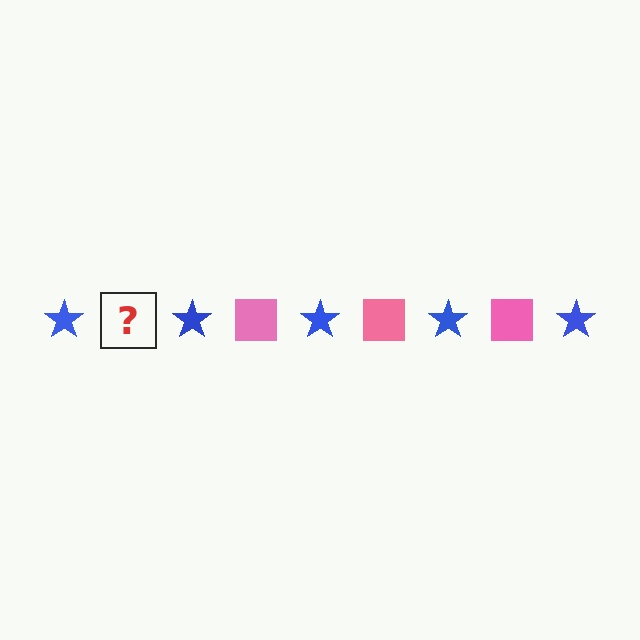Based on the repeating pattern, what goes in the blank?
The blank should be a pink square.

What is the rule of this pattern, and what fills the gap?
The rule is that the pattern alternates between blue star and pink square. The gap should be filled with a pink square.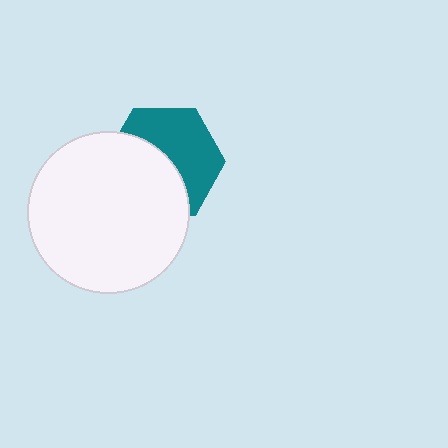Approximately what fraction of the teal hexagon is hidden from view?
Roughly 49% of the teal hexagon is hidden behind the white circle.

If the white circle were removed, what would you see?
You would see the complete teal hexagon.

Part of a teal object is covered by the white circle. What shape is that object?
It is a hexagon.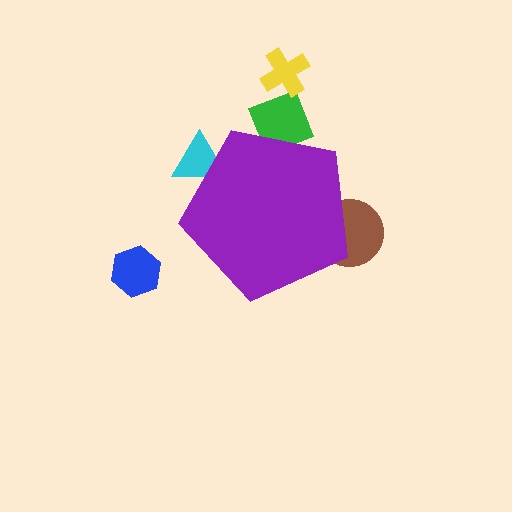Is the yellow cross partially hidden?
No, the yellow cross is fully visible.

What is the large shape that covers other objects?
A purple pentagon.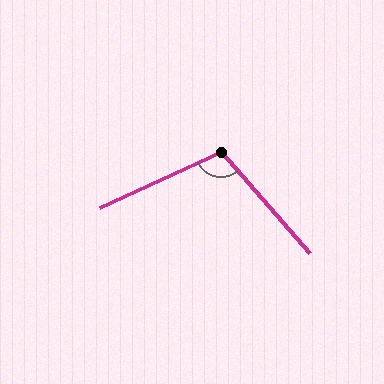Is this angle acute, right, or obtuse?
It is obtuse.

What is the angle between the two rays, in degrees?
Approximately 106 degrees.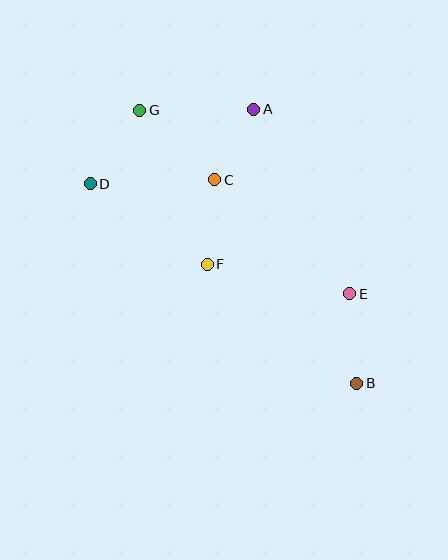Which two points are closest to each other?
Points A and C are closest to each other.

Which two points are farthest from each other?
Points B and G are farthest from each other.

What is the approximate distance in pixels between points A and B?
The distance between A and B is approximately 293 pixels.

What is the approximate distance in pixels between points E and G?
The distance between E and G is approximately 279 pixels.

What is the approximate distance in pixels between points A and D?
The distance between A and D is approximately 180 pixels.